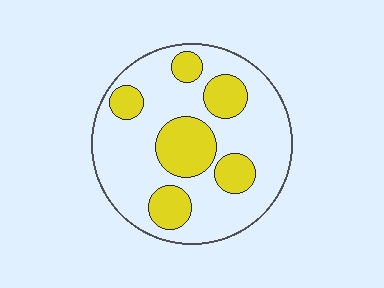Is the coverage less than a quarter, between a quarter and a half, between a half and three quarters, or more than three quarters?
Between a quarter and a half.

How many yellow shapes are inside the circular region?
6.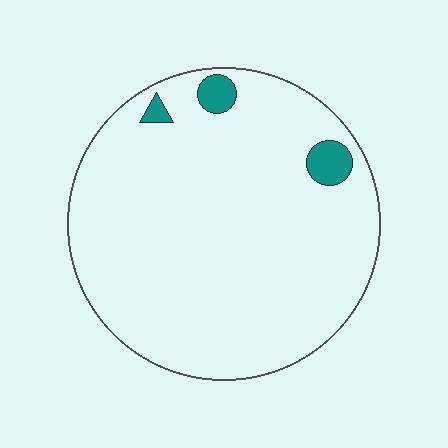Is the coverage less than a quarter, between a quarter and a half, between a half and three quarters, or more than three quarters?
Less than a quarter.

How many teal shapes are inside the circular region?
3.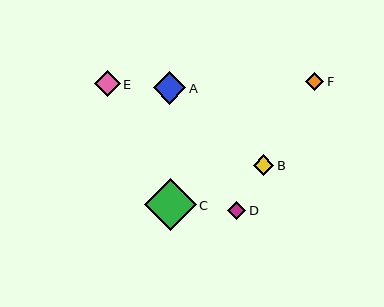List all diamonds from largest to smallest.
From largest to smallest: C, A, E, B, D, F.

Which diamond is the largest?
Diamond C is the largest with a size of approximately 52 pixels.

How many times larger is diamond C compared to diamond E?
Diamond C is approximately 2.0 times the size of diamond E.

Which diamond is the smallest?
Diamond F is the smallest with a size of approximately 18 pixels.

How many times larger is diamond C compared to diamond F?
Diamond C is approximately 2.9 times the size of diamond F.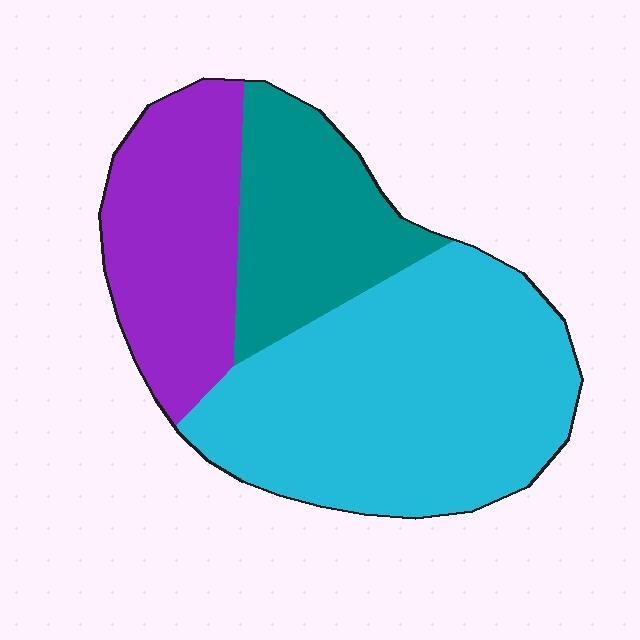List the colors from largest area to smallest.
From largest to smallest: cyan, purple, teal.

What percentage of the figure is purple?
Purple covers roughly 25% of the figure.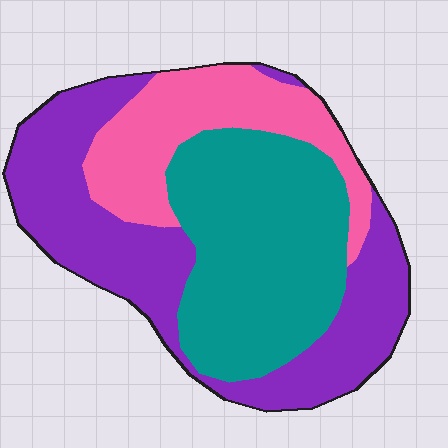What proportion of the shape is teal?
Teal takes up about three eighths (3/8) of the shape.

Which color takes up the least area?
Pink, at roughly 25%.